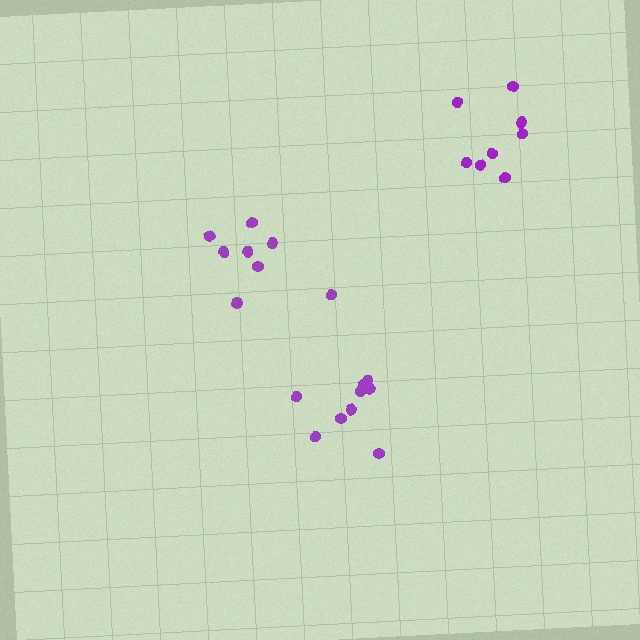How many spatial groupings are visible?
There are 3 spatial groupings.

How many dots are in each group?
Group 1: 9 dots, Group 2: 8 dots, Group 3: 8 dots (25 total).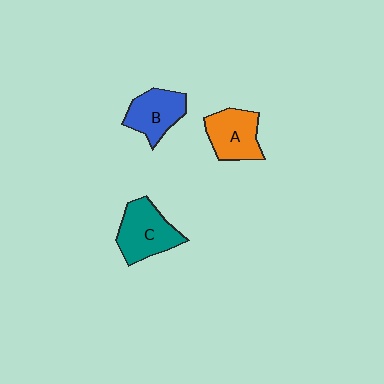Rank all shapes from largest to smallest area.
From largest to smallest: C (teal), A (orange), B (blue).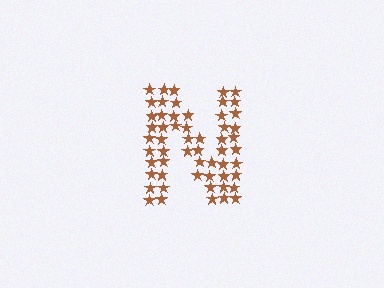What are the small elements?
The small elements are stars.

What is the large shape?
The large shape is the letter N.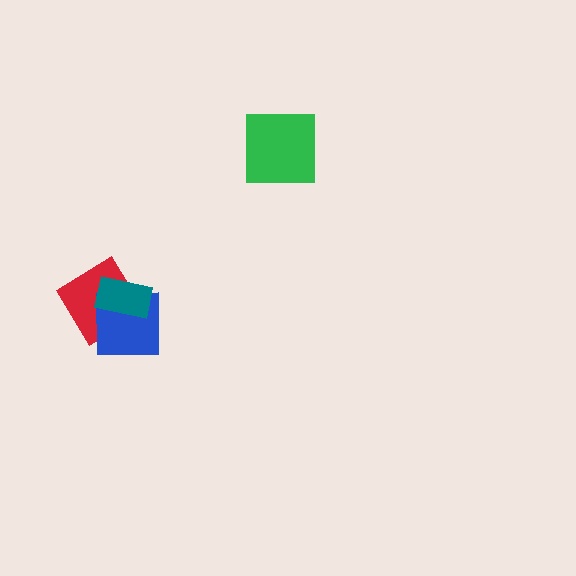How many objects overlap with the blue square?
2 objects overlap with the blue square.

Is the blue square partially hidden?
Yes, it is partially covered by another shape.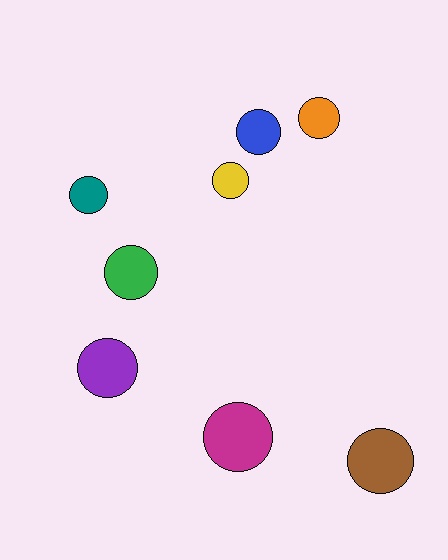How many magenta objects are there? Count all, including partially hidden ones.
There is 1 magenta object.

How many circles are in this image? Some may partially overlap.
There are 8 circles.